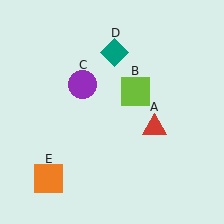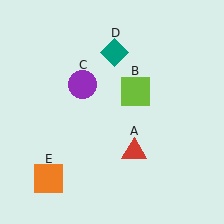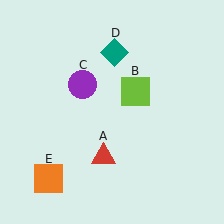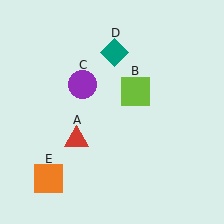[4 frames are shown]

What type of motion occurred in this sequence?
The red triangle (object A) rotated clockwise around the center of the scene.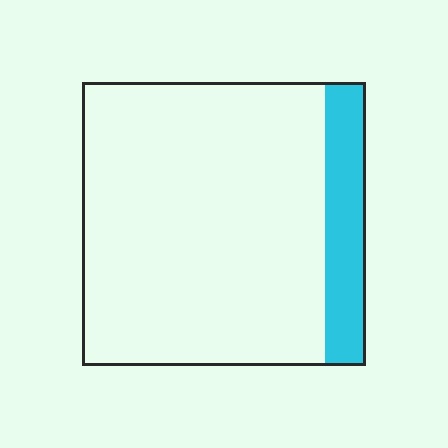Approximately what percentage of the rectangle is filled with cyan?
Approximately 15%.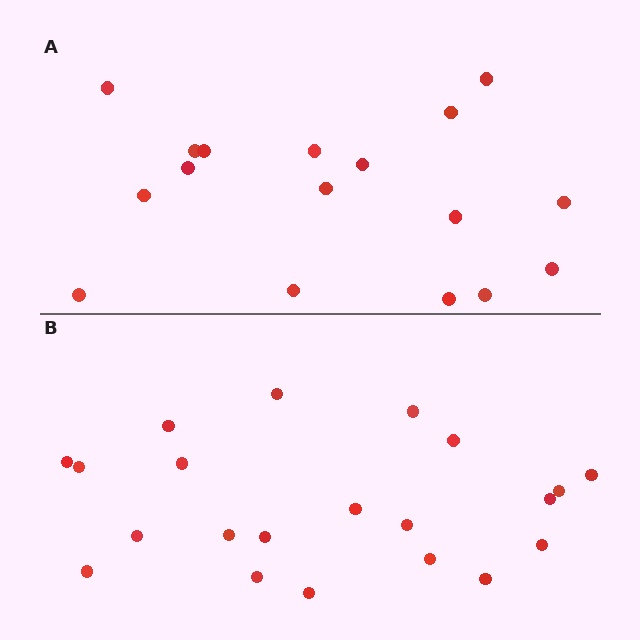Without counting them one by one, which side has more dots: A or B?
Region B (the bottom region) has more dots.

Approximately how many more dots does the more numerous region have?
Region B has about 4 more dots than region A.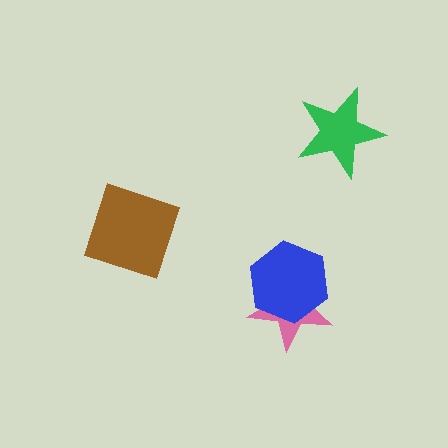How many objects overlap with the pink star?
1 object overlaps with the pink star.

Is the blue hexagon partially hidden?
No, no other shape covers it.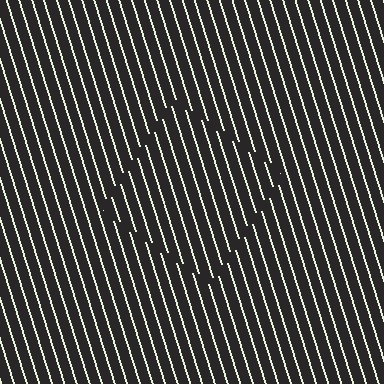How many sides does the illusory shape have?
4 sides — the line-ends trace a square.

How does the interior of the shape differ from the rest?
The interior of the shape contains the same grating, shifted by half a period — the contour is defined by the phase discontinuity where line-ends from the inner and outer gratings abut.